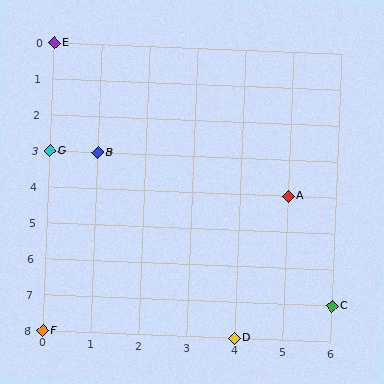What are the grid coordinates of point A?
Point A is at grid coordinates (5, 4).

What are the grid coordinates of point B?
Point B is at grid coordinates (1, 3).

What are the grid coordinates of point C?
Point C is at grid coordinates (6, 7).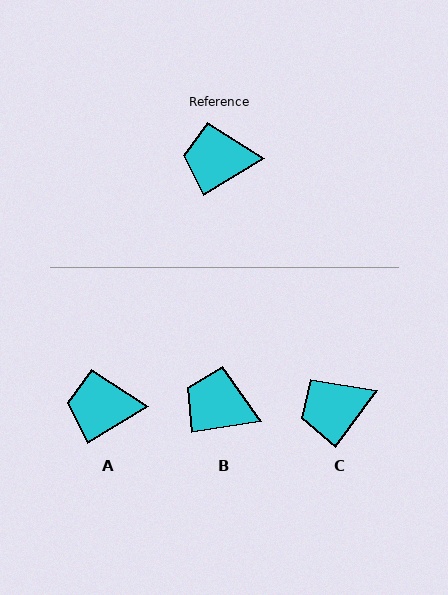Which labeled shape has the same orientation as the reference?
A.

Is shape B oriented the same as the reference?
No, it is off by about 22 degrees.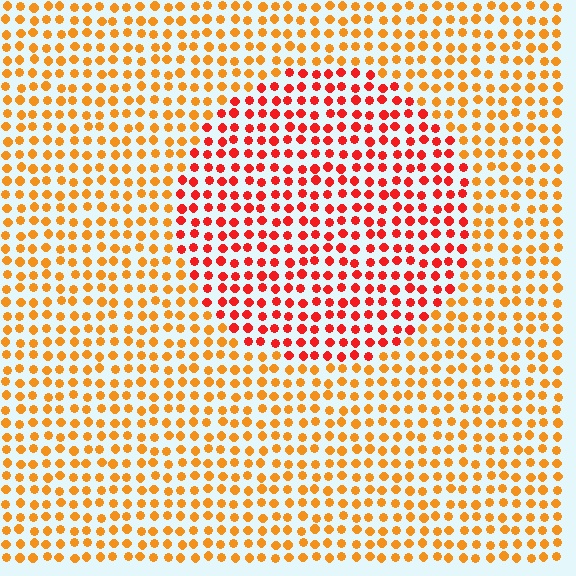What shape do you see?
I see a circle.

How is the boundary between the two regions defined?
The boundary is defined purely by a slight shift in hue (about 34 degrees). Spacing, size, and orientation are identical on both sides.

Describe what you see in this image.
The image is filled with small orange elements in a uniform arrangement. A circle-shaped region is visible where the elements are tinted to a slightly different hue, forming a subtle color boundary.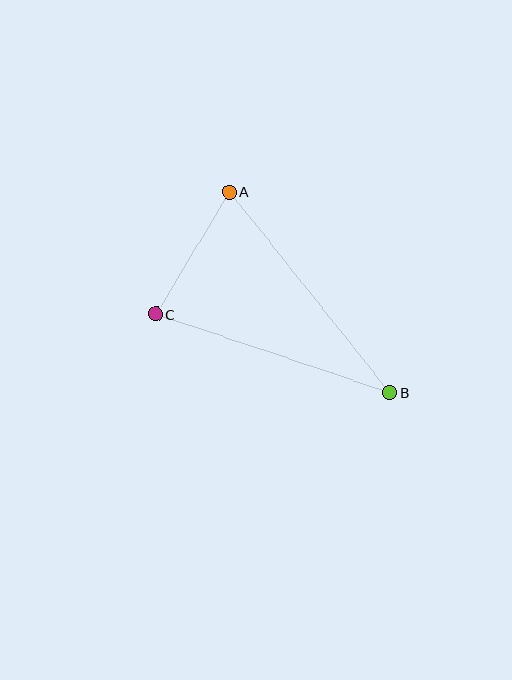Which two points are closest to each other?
Points A and C are closest to each other.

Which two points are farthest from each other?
Points A and B are farthest from each other.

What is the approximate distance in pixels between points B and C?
The distance between B and C is approximately 247 pixels.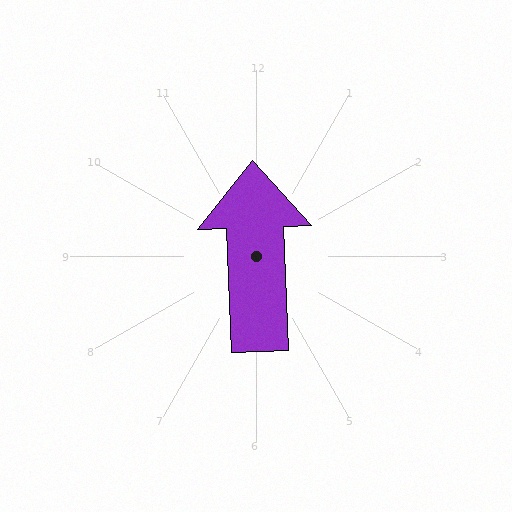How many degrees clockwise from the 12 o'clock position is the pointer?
Approximately 358 degrees.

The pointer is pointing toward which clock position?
Roughly 12 o'clock.